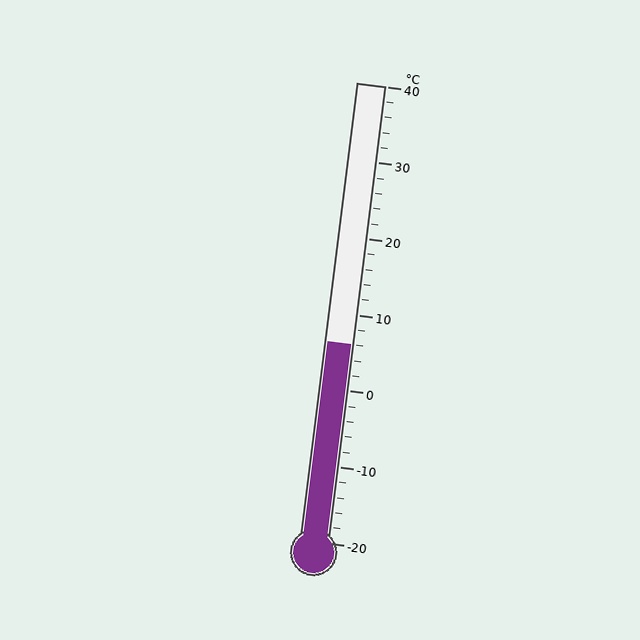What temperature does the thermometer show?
The thermometer shows approximately 6°C.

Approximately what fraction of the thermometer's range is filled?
The thermometer is filled to approximately 45% of its range.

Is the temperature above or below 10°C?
The temperature is below 10°C.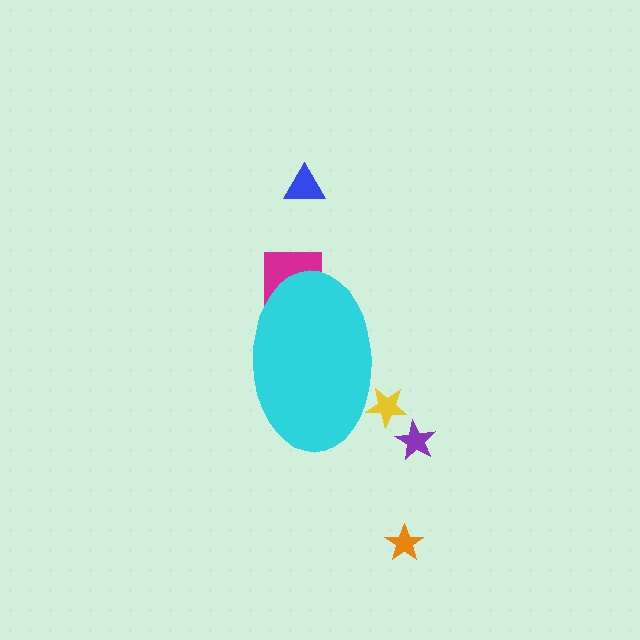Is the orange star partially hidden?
No, the orange star is fully visible.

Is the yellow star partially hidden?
Yes, the yellow star is partially hidden behind the cyan ellipse.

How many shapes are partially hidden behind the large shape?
2 shapes are partially hidden.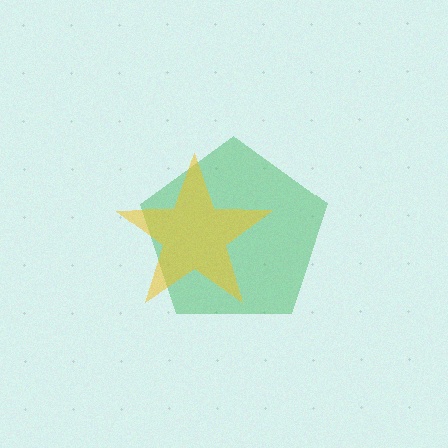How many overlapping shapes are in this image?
There are 2 overlapping shapes in the image.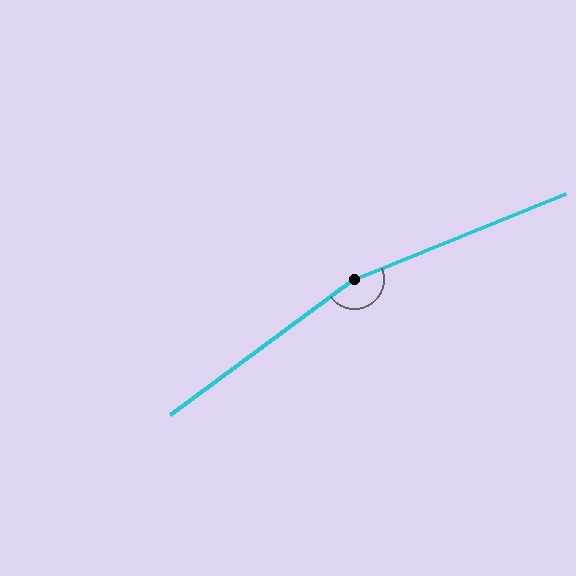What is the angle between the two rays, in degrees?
Approximately 166 degrees.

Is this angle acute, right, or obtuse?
It is obtuse.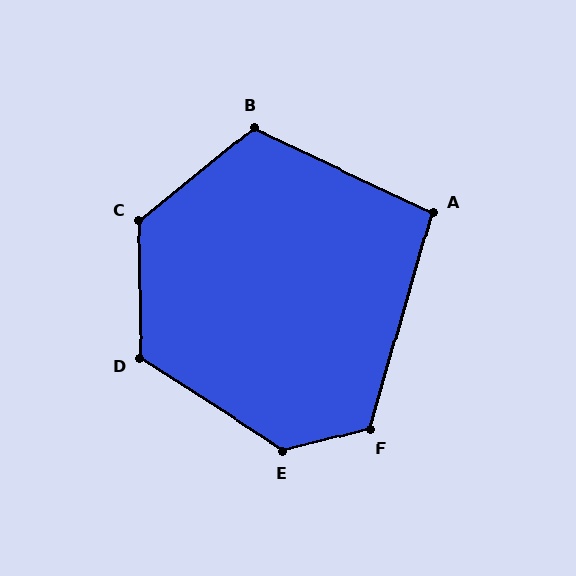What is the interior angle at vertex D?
Approximately 124 degrees (obtuse).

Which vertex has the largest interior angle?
E, at approximately 133 degrees.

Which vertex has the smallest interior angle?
A, at approximately 99 degrees.